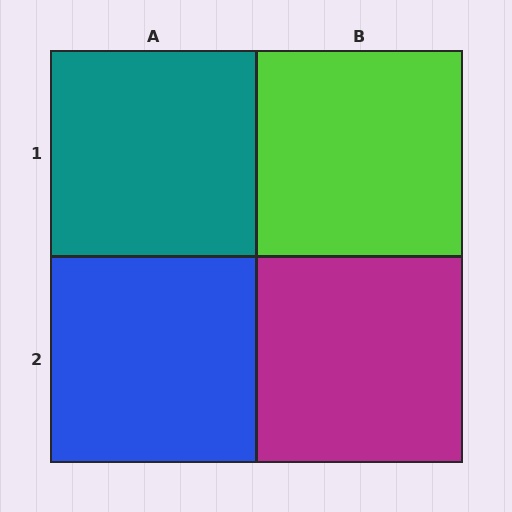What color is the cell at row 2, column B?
Magenta.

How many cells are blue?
1 cell is blue.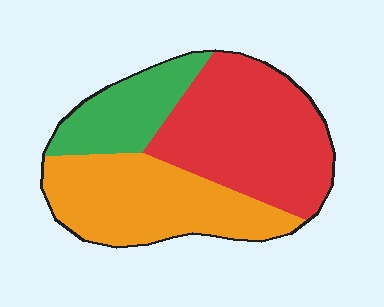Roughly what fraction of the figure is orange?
Orange covers 37% of the figure.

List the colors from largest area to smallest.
From largest to smallest: red, orange, green.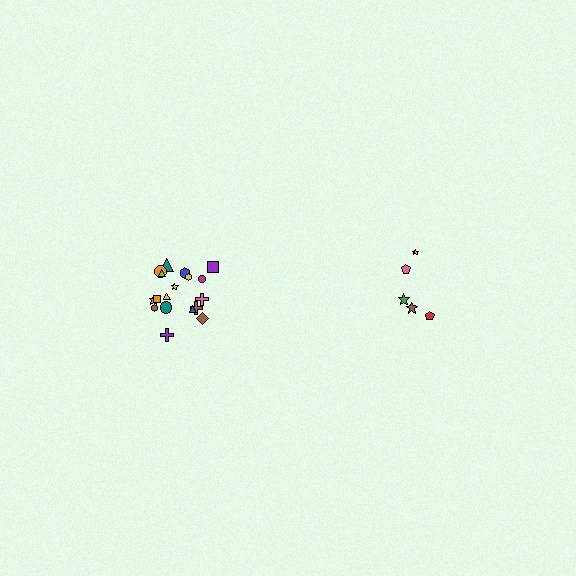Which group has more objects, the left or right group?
The left group.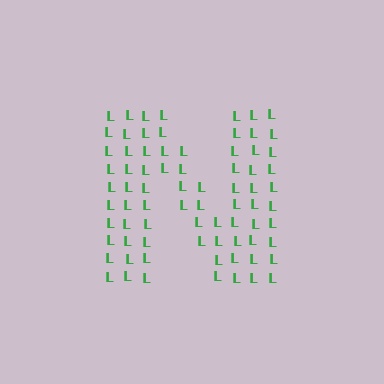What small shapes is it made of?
It is made of small letter L's.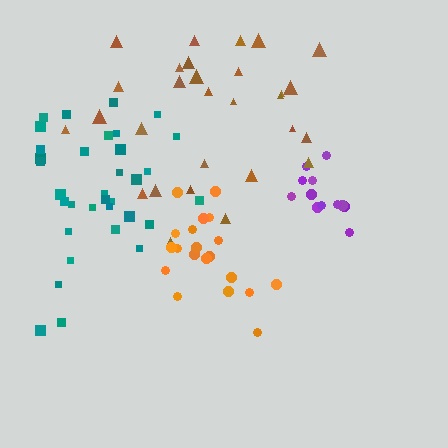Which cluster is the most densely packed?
Orange.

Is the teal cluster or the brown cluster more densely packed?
Teal.